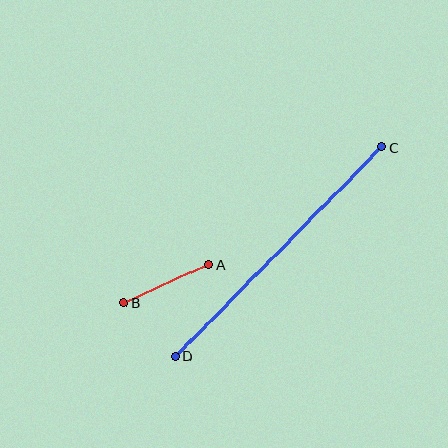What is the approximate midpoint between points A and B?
The midpoint is at approximately (166, 284) pixels.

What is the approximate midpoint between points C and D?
The midpoint is at approximately (278, 252) pixels.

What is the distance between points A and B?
The distance is approximately 93 pixels.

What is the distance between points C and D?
The distance is approximately 294 pixels.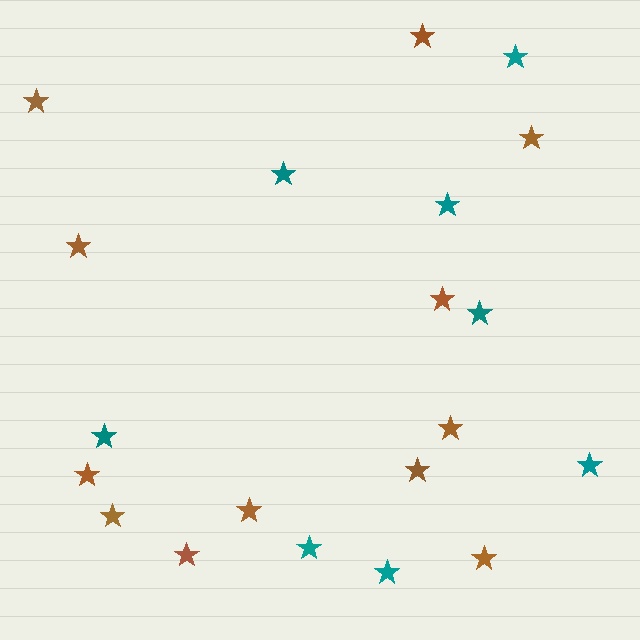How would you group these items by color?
There are 2 groups: one group of brown stars (12) and one group of teal stars (8).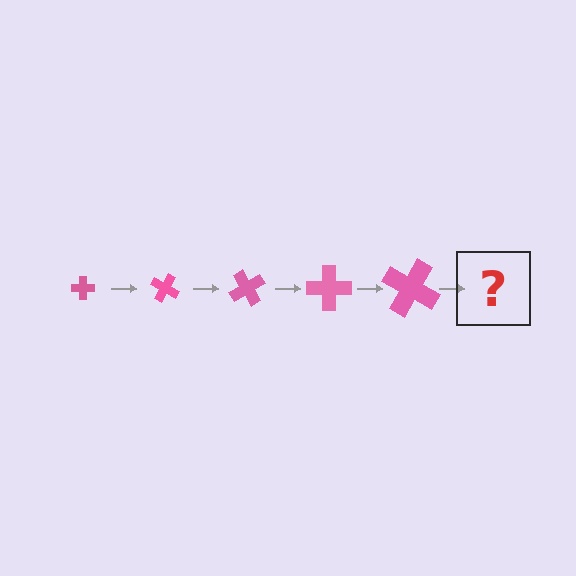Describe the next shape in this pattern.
It should be a cross, larger than the previous one and rotated 150 degrees from the start.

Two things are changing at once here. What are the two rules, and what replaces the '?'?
The two rules are that the cross grows larger each step and it rotates 30 degrees each step. The '?' should be a cross, larger than the previous one and rotated 150 degrees from the start.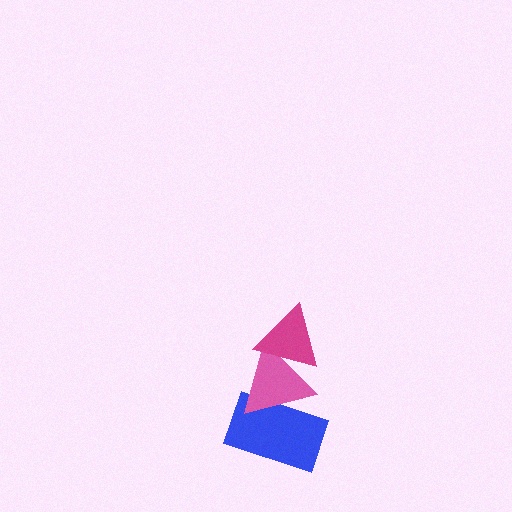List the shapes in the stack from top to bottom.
From top to bottom: the magenta triangle, the pink triangle, the blue rectangle.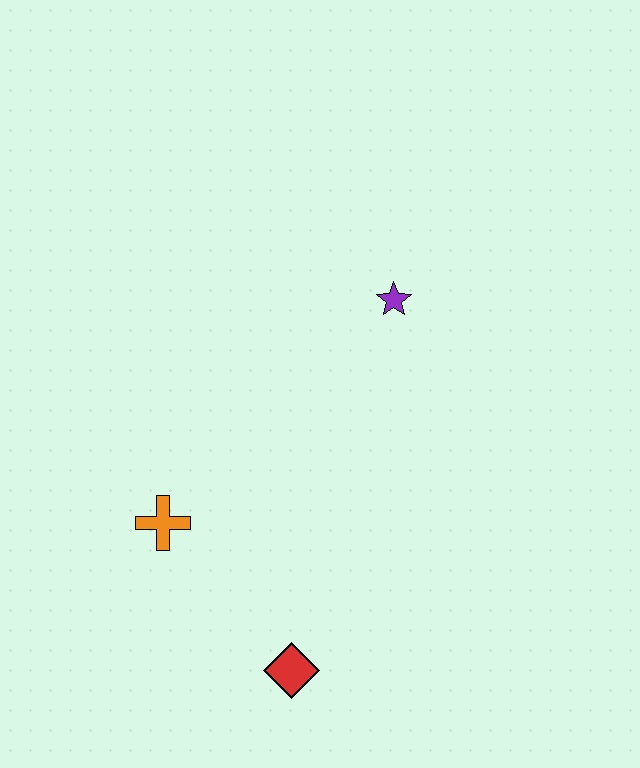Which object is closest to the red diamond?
The orange cross is closest to the red diamond.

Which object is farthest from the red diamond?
The purple star is farthest from the red diamond.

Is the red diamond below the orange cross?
Yes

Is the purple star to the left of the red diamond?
No